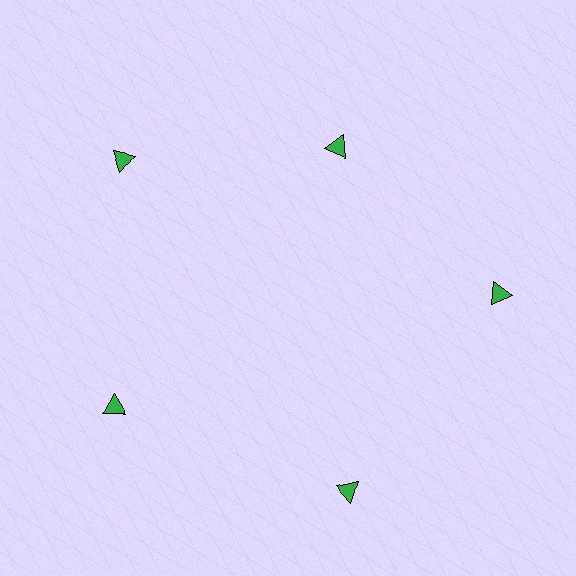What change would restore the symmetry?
The symmetry would be restored by moving it outward, back onto the ring so that all 5 triangles sit at equal angles and equal distance from the center.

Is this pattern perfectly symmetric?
No. The 5 green triangles are arranged in a ring, but one element near the 1 o'clock position is pulled inward toward the center, breaking the 5-fold rotational symmetry.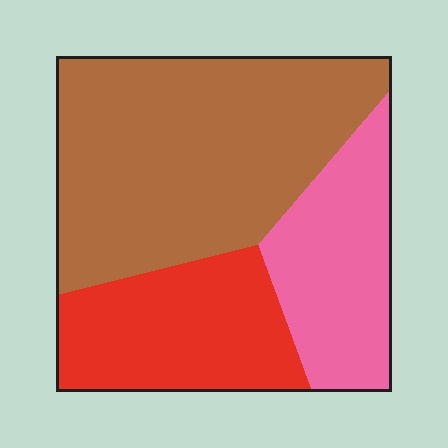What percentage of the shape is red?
Red takes up about one quarter (1/4) of the shape.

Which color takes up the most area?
Brown, at roughly 50%.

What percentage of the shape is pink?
Pink takes up about one quarter (1/4) of the shape.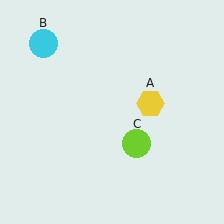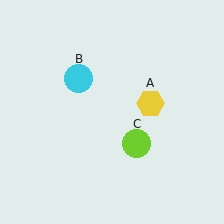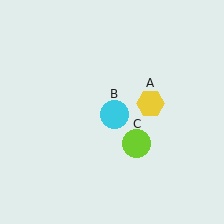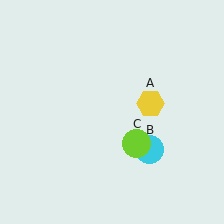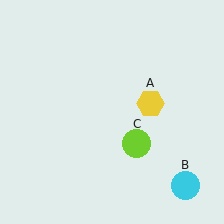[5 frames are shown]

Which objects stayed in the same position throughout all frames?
Yellow hexagon (object A) and lime circle (object C) remained stationary.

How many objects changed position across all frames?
1 object changed position: cyan circle (object B).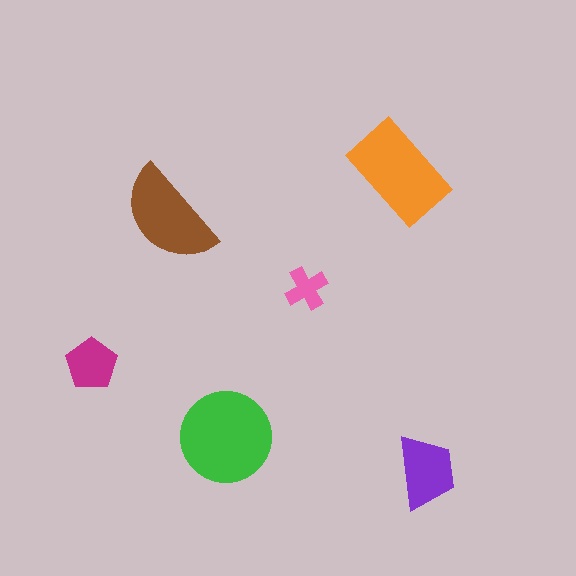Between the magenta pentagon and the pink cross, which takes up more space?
The magenta pentagon.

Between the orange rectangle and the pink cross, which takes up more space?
The orange rectangle.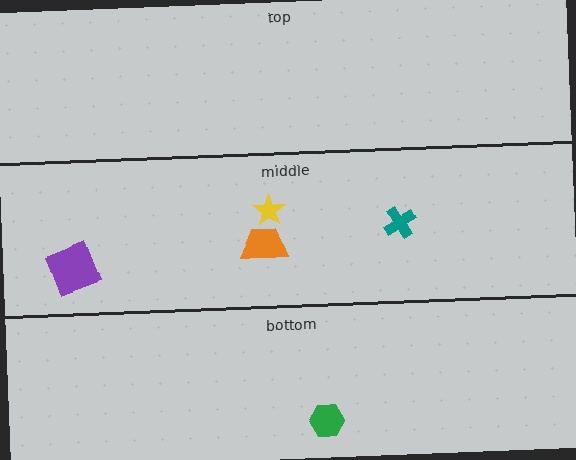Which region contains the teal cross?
The middle region.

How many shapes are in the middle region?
4.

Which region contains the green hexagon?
The bottom region.